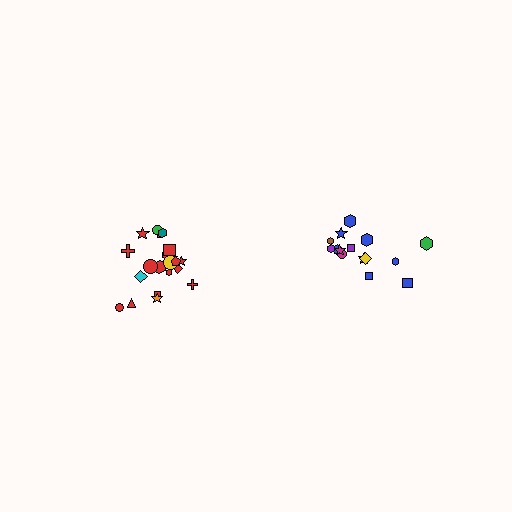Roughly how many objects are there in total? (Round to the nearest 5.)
Roughly 35 objects in total.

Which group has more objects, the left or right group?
The left group.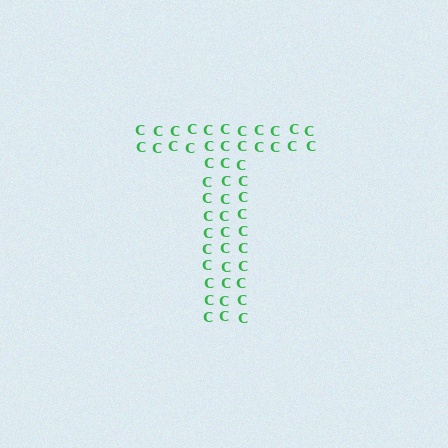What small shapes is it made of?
It is made of small letter C's.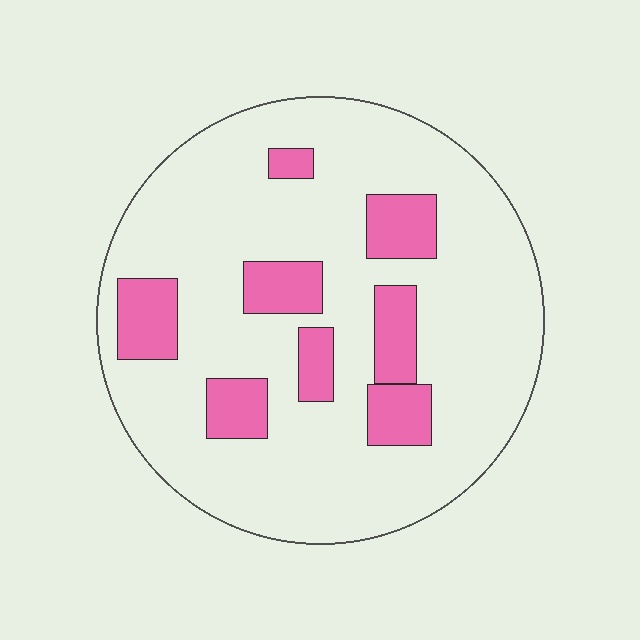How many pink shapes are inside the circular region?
8.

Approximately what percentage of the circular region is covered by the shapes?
Approximately 20%.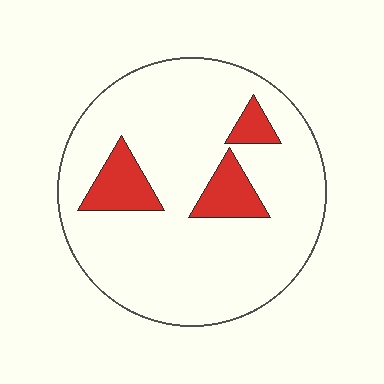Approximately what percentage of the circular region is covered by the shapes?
Approximately 15%.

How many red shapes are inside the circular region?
3.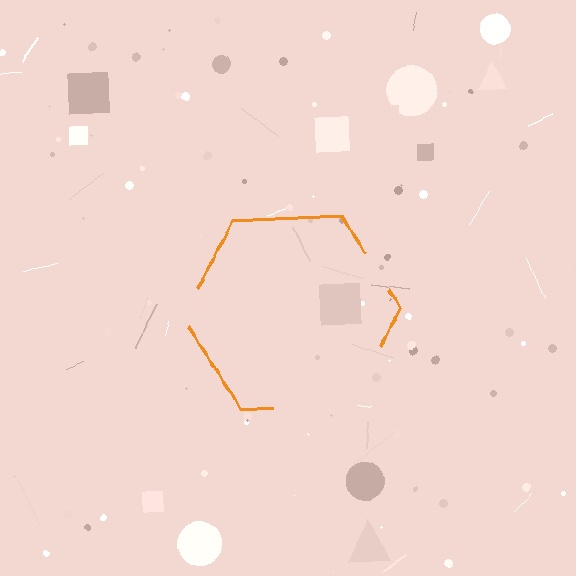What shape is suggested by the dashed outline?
The dashed outline suggests a hexagon.